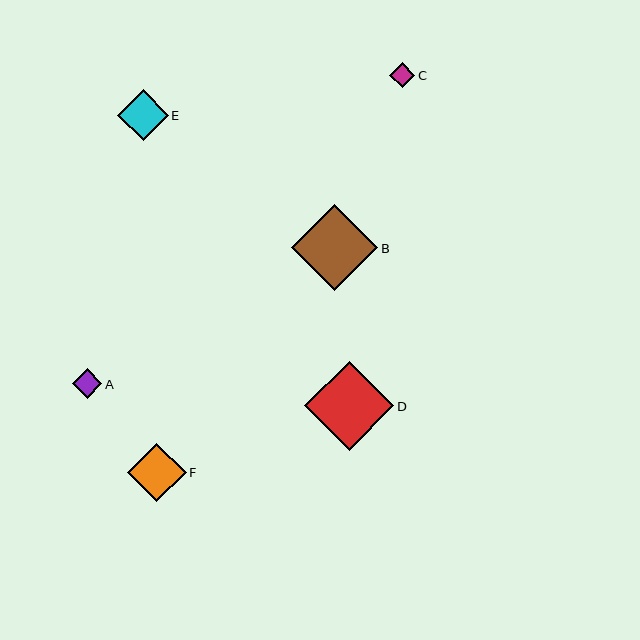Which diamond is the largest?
Diamond D is the largest with a size of approximately 89 pixels.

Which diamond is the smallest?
Diamond C is the smallest with a size of approximately 25 pixels.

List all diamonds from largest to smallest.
From largest to smallest: D, B, F, E, A, C.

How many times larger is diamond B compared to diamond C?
Diamond B is approximately 3.4 times the size of diamond C.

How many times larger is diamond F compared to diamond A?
Diamond F is approximately 2.0 times the size of diamond A.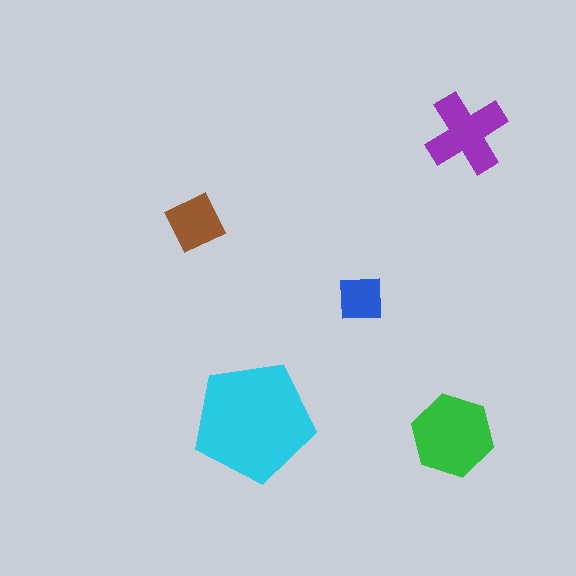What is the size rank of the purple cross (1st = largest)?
3rd.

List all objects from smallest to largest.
The blue square, the brown diamond, the purple cross, the green hexagon, the cyan pentagon.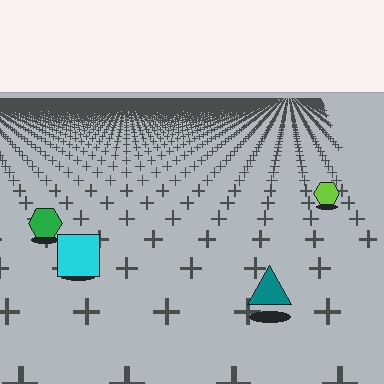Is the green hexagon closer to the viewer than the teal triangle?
No. The teal triangle is closer — you can tell from the texture gradient: the ground texture is coarser near it.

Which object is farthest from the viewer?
The lime hexagon is farthest from the viewer. It appears smaller and the ground texture around it is denser.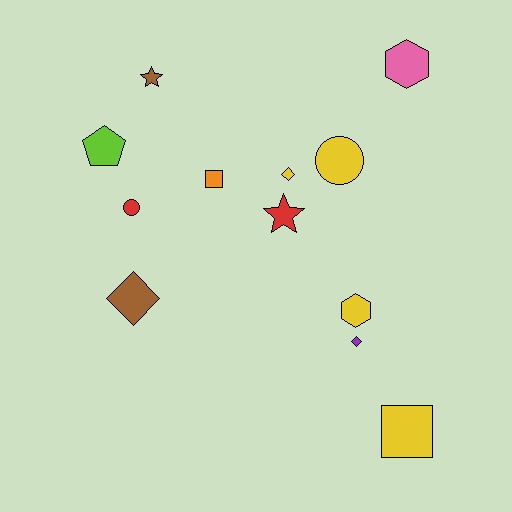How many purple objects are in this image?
There is 1 purple object.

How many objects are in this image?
There are 12 objects.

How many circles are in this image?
There are 2 circles.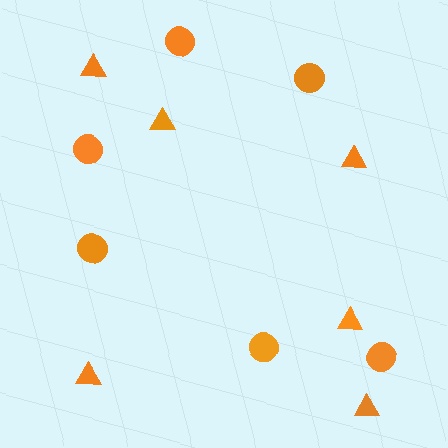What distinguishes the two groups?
There are 2 groups: one group of triangles (6) and one group of circles (6).